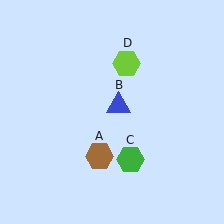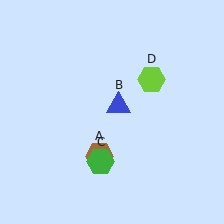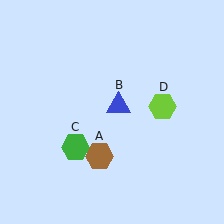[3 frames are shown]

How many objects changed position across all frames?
2 objects changed position: green hexagon (object C), lime hexagon (object D).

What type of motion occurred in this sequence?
The green hexagon (object C), lime hexagon (object D) rotated clockwise around the center of the scene.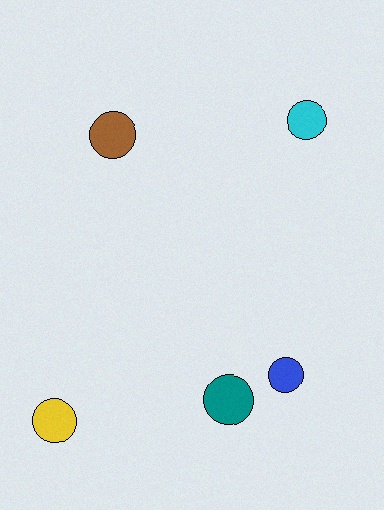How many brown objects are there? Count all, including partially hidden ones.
There is 1 brown object.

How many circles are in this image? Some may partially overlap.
There are 5 circles.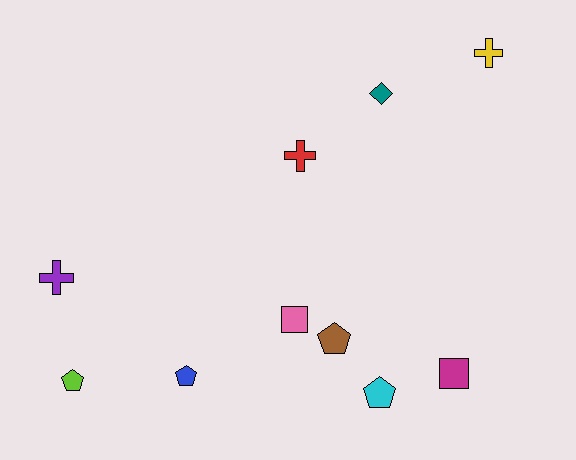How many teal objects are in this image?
There is 1 teal object.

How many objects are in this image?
There are 10 objects.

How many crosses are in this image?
There are 3 crosses.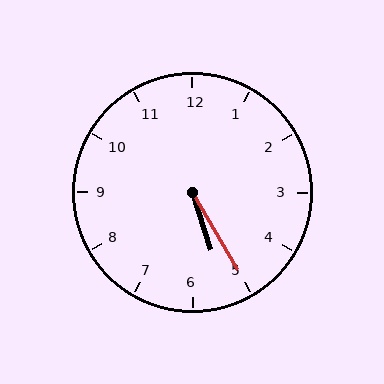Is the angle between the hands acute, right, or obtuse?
It is acute.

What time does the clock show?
5:25.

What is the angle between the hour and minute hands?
Approximately 12 degrees.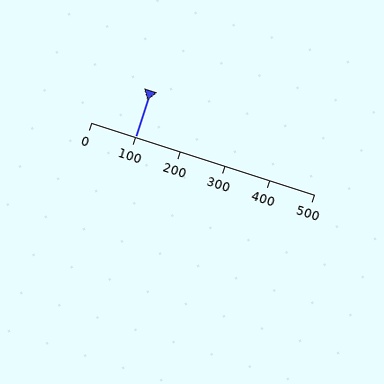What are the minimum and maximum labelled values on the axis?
The axis runs from 0 to 500.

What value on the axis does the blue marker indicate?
The marker indicates approximately 100.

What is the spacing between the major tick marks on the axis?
The major ticks are spaced 100 apart.